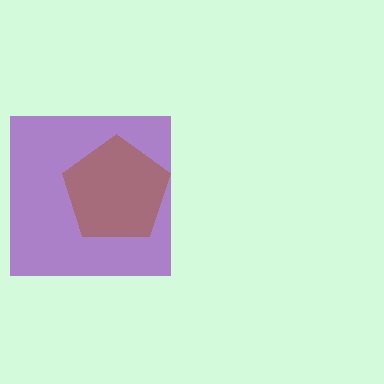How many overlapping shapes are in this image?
There are 2 overlapping shapes in the image.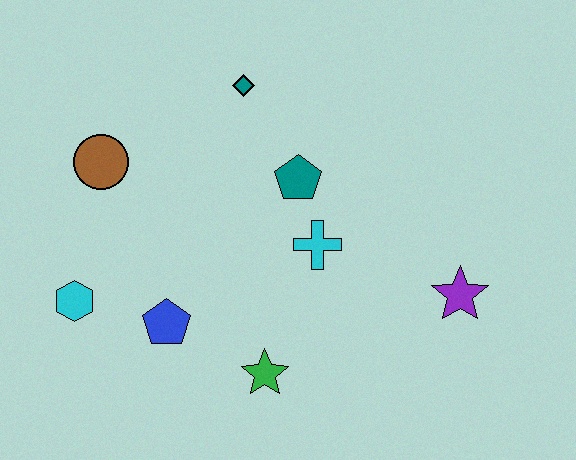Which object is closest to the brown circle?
The cyan hexagon is closest to the brown circle.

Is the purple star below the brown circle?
Yes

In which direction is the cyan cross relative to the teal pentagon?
The cyan cross is below the teal pentagon.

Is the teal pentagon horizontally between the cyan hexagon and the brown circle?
No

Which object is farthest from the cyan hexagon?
The purple star is farthest from the cyan hexagon.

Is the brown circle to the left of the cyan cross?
Yes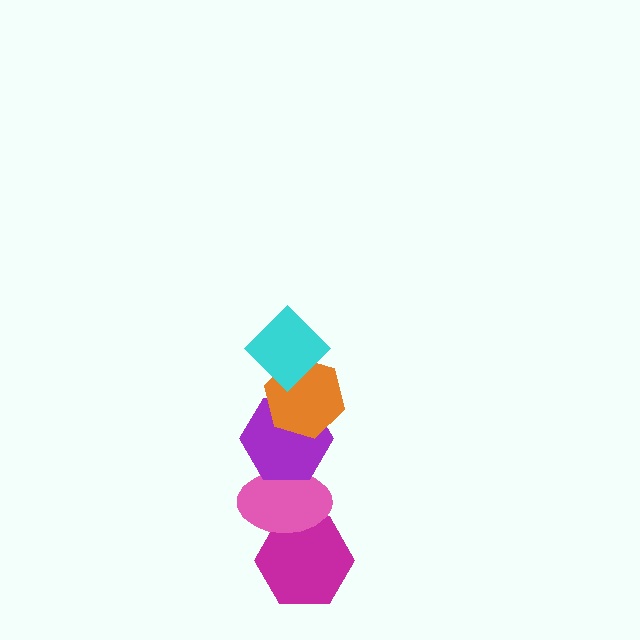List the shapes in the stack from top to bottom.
From top to bottom: the cyan diamond, the orange hexagon, the purple hexagon, the pink ellipse, the magenta hexagon.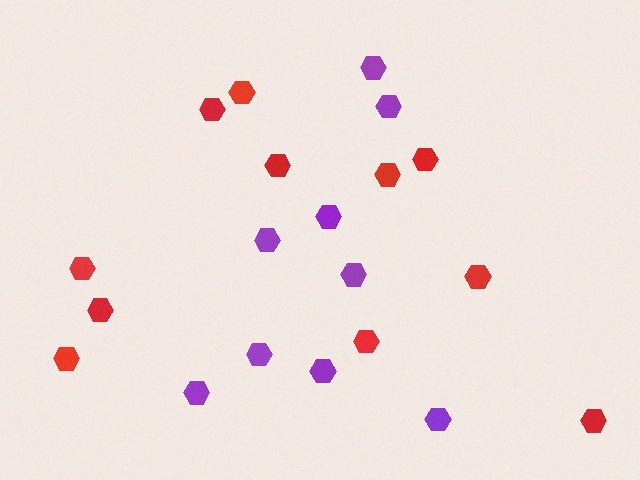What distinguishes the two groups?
There are 2 groups: one group of purple hexagons (9) and one group of red hexagons (11).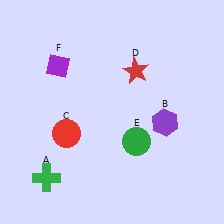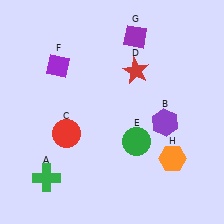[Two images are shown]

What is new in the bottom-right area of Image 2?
An orange hexagon (H) was added in the bottom-right area of Image 2.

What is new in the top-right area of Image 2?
A purple diamond (G) was added in the top-right area of Image 2.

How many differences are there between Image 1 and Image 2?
There are 2 differences between the two images.